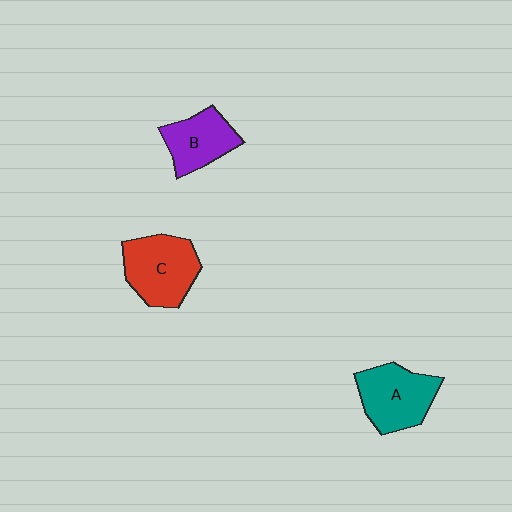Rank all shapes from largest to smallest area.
From largest to smallest: C (red), A (teal), B (purple).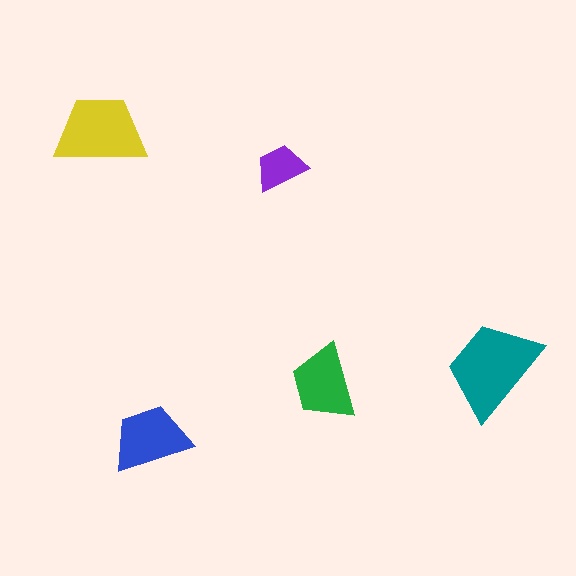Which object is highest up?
The yellow trapezoid is topmost.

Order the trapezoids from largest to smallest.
the teal one, the yellow one, the blue one, the green one, the purple one.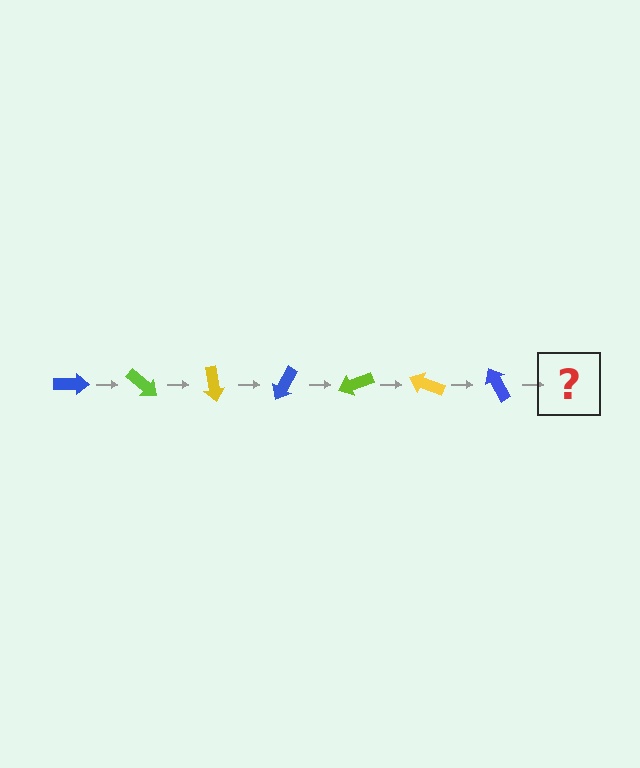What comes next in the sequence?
The next element should be a lime arrow, rotated 280 degrees from the start.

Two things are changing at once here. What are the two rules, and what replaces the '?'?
The two rules are that it rotates 40 degrees each step and the color cycles through blue, lime, and yellow. The '?' should be a lime arrow, rotated 280 degrees from the start.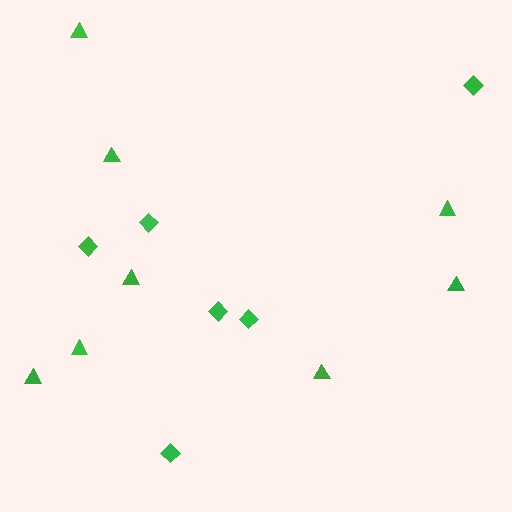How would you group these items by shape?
There are 2 groups: one group of diamonds (6) and one group of triangles (8).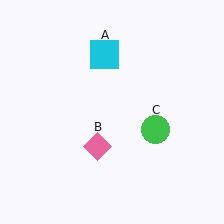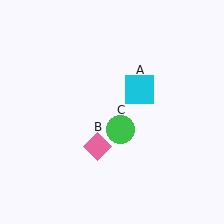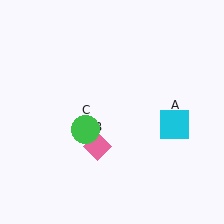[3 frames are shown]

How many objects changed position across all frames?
2 objects changed position: cyan square (object A), green circle (object C).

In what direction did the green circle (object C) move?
The green circle (object C) moved left.